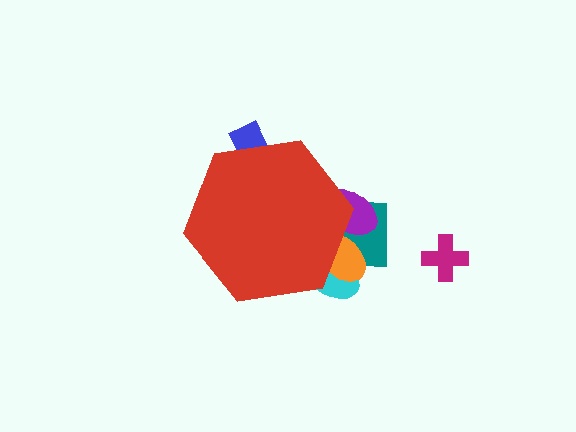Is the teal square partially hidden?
Yes, the teal square is partially hidden behind the red hexagon.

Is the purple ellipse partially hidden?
Yes, the purple ellipse is partially hidden behind the red hexagon.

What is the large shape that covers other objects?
A red hexagon.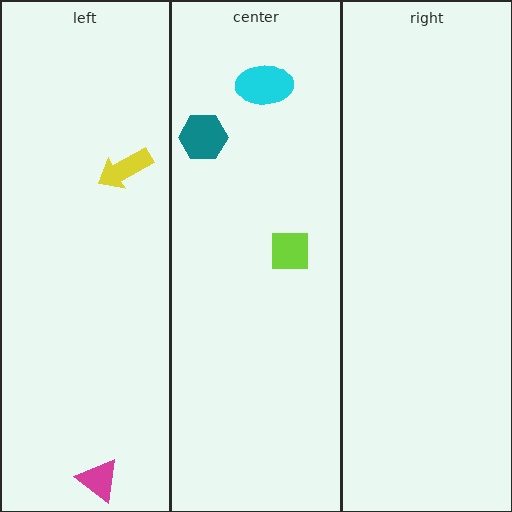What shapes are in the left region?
The yellow arrow, the magenta triangle.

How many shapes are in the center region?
3.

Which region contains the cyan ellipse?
The center region.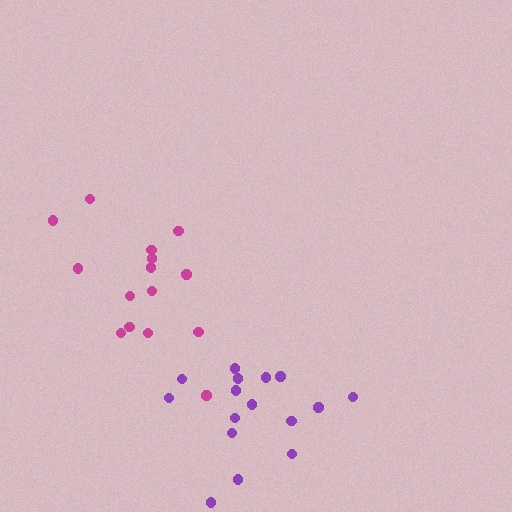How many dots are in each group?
Group 1: 15 dots, Group 2: 16 dots (31 total).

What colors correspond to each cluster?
The clusters are colored: magenta, purple.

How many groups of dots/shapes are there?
There are 2 groups.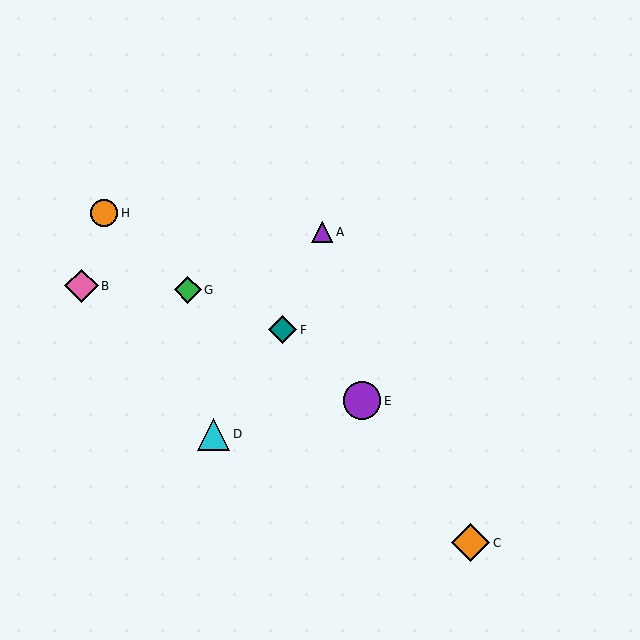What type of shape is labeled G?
Shape G is a green diamond.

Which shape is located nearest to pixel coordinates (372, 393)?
The purple circle (labeled E) at (362, 401) is nearest to that location.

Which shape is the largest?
The orange diamond (labeled C) is the largest.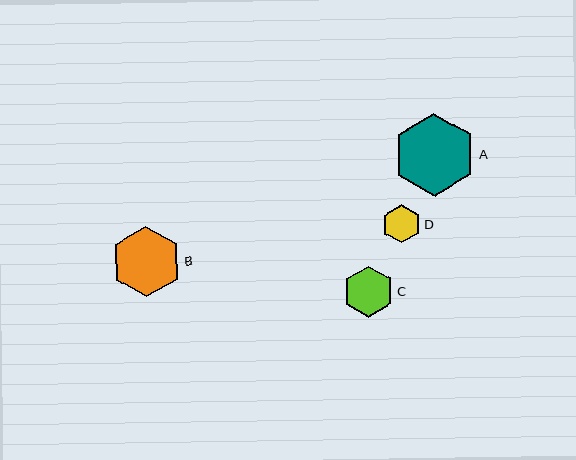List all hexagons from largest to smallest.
From largest to smallest: A, B, C, D.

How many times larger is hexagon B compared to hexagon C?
Hexagon B is approximately 1.4 times the size of hexagon C.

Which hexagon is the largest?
Hexagon A is the largest with a size of approximately 83 pixels.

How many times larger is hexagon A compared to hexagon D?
Hexagon A is approximately 2.2 times the size of hexagon D.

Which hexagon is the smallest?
Hexagon D is the smallest with a size of approximately 38 pixels.